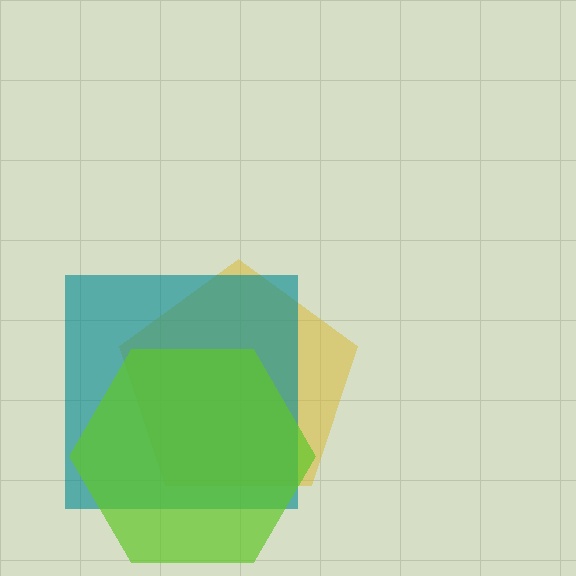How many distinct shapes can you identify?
There are 3 distinct shapes: a yellow pentagon, a teal square, a lime hexagon.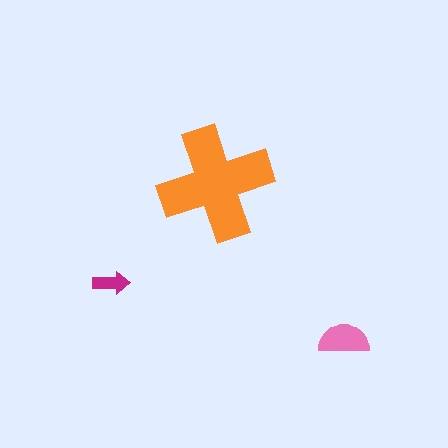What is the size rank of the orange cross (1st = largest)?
1st.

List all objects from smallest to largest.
The magenta arrow, the pink semicircle, the orange cross.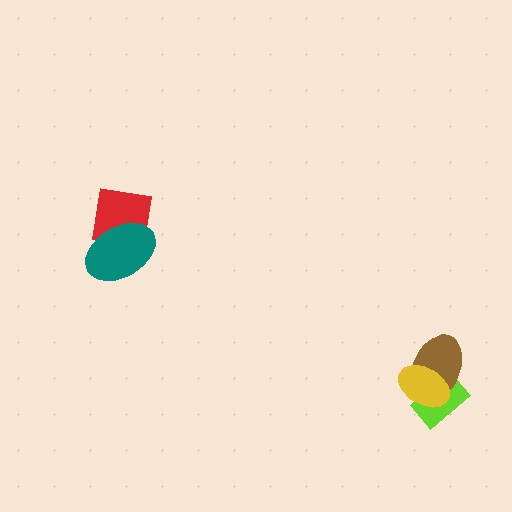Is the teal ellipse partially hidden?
No, no other shape covers it.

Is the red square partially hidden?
Yes, it is partially covered by another shape.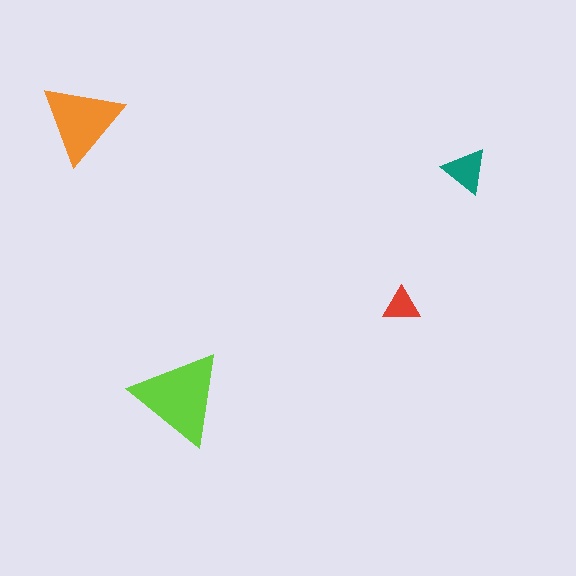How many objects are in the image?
There are 4 objects in the image.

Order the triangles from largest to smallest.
the lime one, the orange one, the teal one, the red one.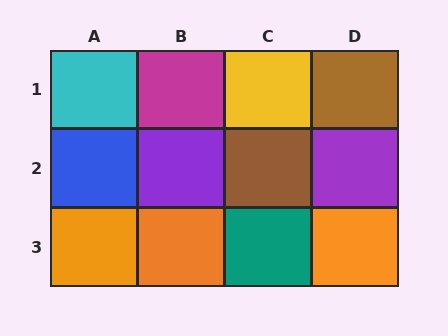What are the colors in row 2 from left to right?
Blue, purple, brown, purple.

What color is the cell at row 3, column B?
Orange.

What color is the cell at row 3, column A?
Orange.